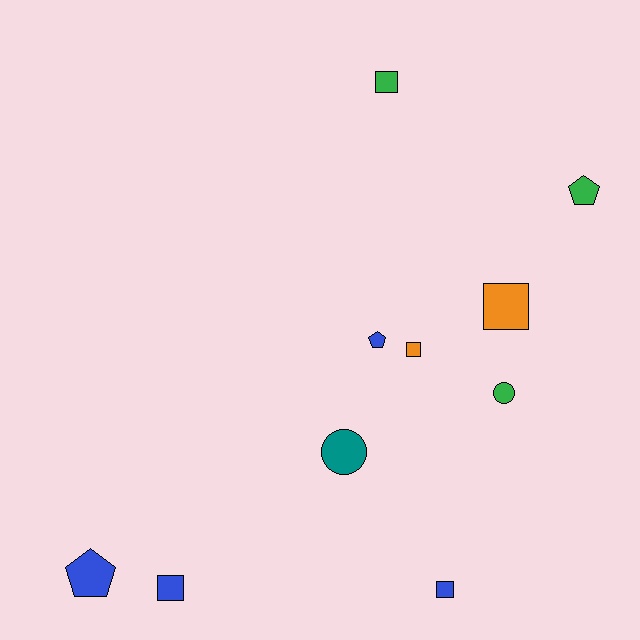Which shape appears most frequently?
Square, with 5 objects.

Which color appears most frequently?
Blue, with 4 objects.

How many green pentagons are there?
There is 1 green pentagon.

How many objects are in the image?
There are 10 objects.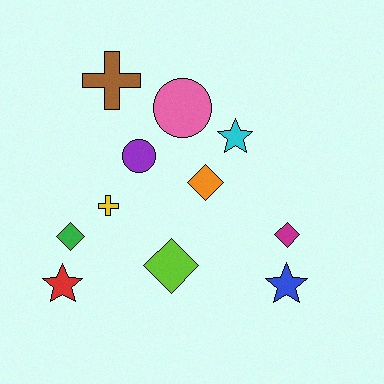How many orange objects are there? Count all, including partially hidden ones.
There is 1 orange object.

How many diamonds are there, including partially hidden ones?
There are 4 diamonds.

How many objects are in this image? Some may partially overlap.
There are 11 objects.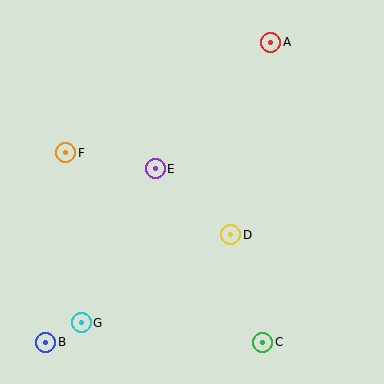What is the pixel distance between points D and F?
The distance between D and F is 185 pixels.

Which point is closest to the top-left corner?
Point F is closest to the top-left corner.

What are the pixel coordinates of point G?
Point G is at (81, 323).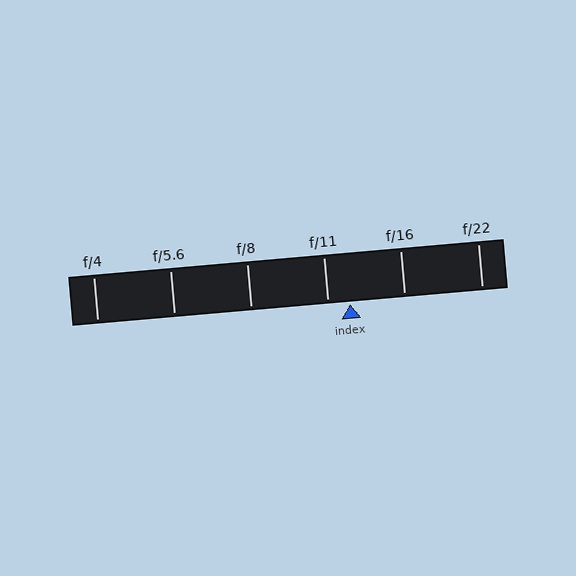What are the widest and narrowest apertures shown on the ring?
The widest aperture shown is f/4 and the narrowest is f/22.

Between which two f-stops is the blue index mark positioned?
The index mark is between f/11 and f/16.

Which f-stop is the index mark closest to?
The index mark is closest to f/11.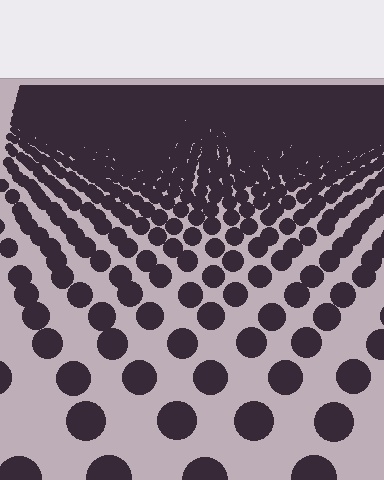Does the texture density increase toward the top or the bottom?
Density increases toward the top.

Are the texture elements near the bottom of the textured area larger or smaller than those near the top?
Larger. Near the bottom, elements are closer to the viewer and appear at a bigger on-screen size.